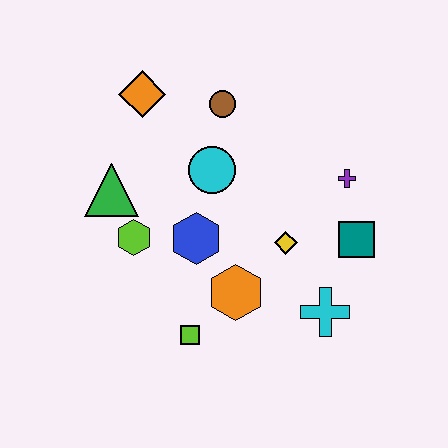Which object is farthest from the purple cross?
The green triangle is farthest from the purple cross.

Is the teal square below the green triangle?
Yes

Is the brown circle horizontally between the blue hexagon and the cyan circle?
No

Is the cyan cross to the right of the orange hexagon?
Yes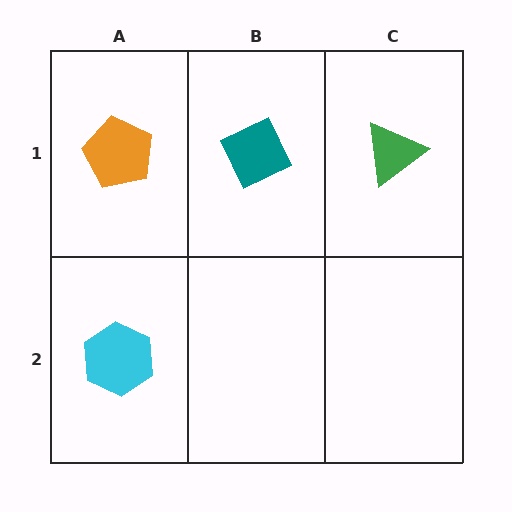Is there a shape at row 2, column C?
No, that cell is empty.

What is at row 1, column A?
An orange pentagon.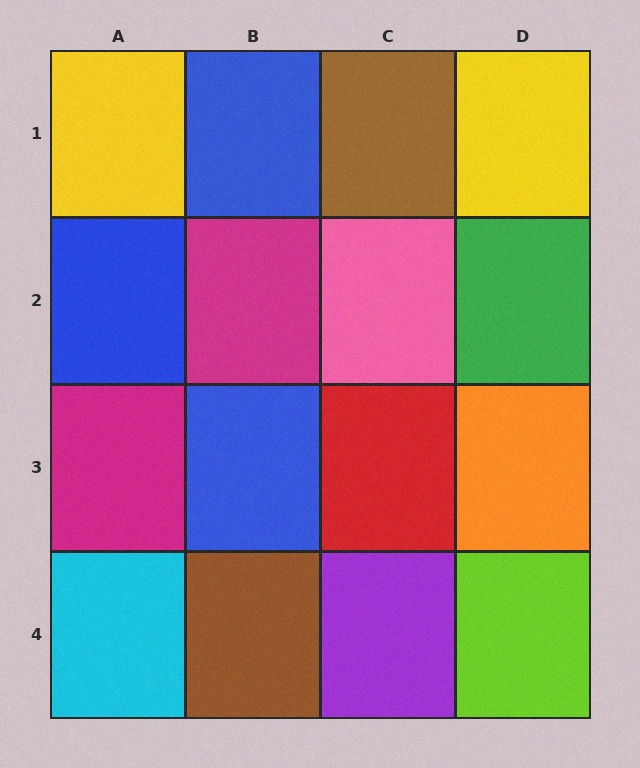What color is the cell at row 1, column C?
Brown.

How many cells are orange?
1 cell is orange.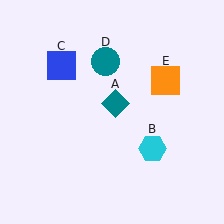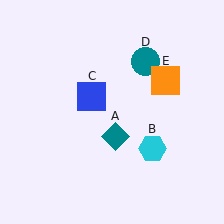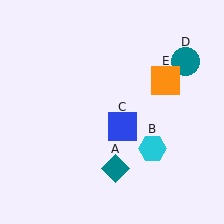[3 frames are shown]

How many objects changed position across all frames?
3 objects changed position: teal diamond (object A), blue square (object C), teal circle (object D).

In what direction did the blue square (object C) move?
The blue square (object C) moved down and to the right.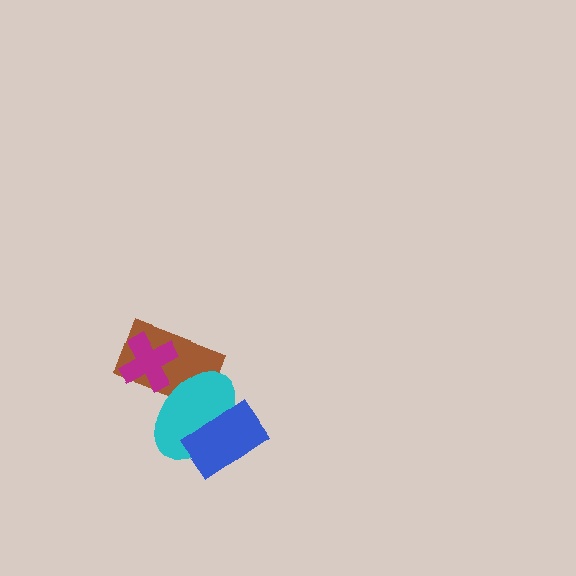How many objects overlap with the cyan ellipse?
3 objects overlap with the cyan ellipse.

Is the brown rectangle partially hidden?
Yes, it is partially covered by another shape.